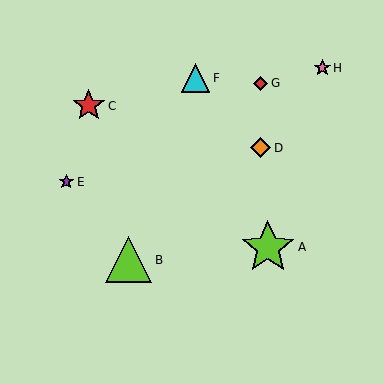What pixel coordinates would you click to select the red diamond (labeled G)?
Click at (260, 83) to select the red diamond G.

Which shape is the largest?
The lime star (labeled A) is the largest.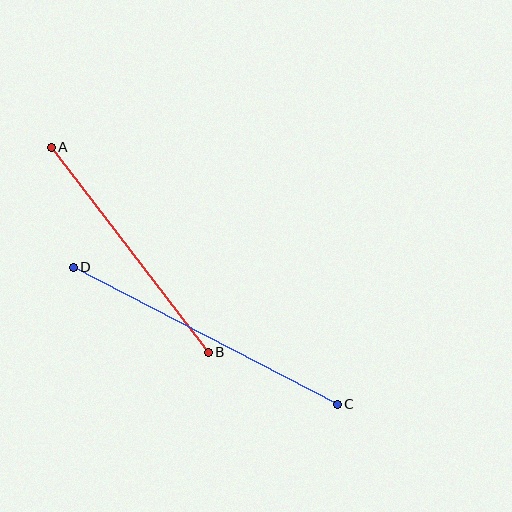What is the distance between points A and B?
The distance is approximately 258 pixels.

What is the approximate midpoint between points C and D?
The midpoint is at approximately (205, 336) pixels.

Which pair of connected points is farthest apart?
Points C and D are farthest apart.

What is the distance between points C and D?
The distance is approximately 297 pixels.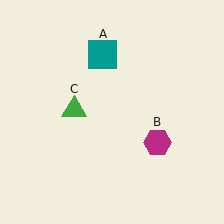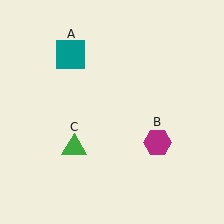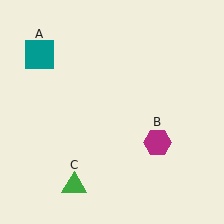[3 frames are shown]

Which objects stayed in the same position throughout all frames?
Magenta hexagon (object B) remained stationary.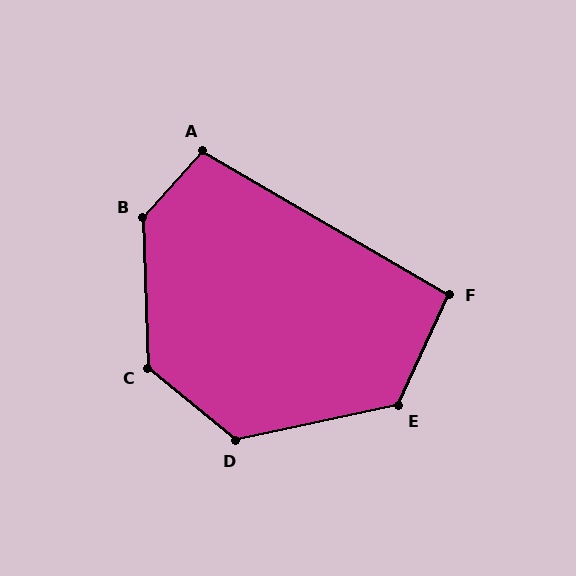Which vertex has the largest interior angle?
B, at approximately 136 degrees.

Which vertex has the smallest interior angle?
F, at approximately 96 degrees.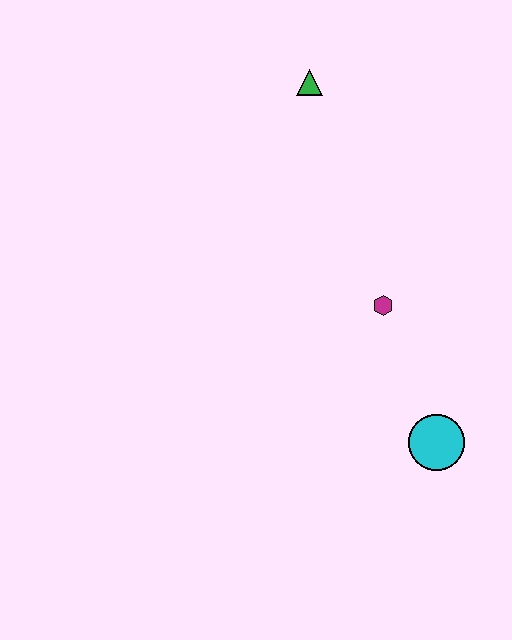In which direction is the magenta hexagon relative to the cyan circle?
The magenta hexagon is above the cyan circle.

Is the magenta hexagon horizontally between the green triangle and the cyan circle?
Yes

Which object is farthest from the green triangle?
The cyan circle is farthest from the green triangle.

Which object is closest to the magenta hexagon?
The cyan circle is closest to the magenta hexagon.